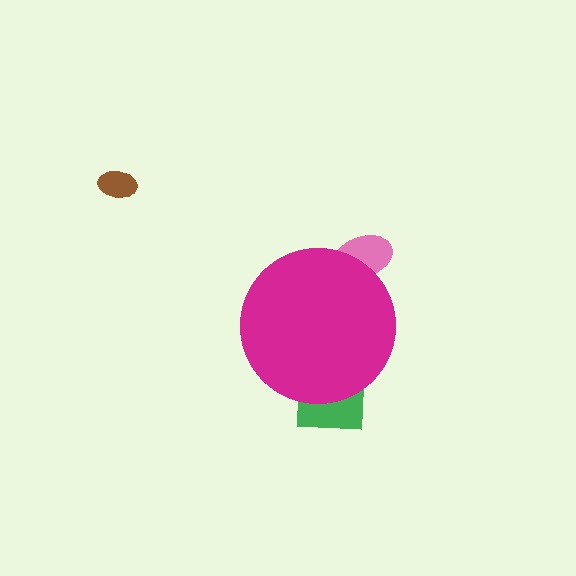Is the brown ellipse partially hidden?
No, the brown ellipse is fully visible.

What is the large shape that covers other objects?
A magenta circle.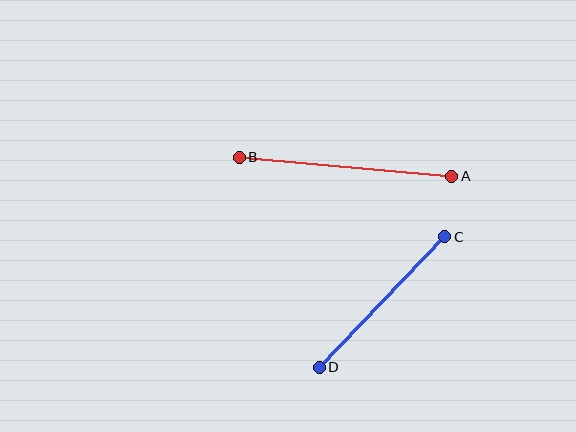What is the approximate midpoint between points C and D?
The midpoint is at approximately (382, 302) pixels.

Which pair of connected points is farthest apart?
Points A and B are farthest apart.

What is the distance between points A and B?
The distance is approximately 213 pixels.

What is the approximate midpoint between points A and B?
The midpoint is at approximately (345, 167) pixels.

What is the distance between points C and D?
The distance is approximately 181 pixels.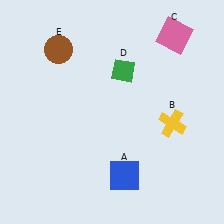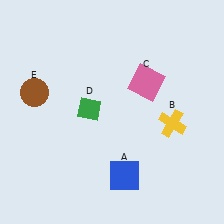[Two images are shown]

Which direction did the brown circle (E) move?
The brown circle (E) moved down.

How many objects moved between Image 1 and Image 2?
3 objects moved between the two images.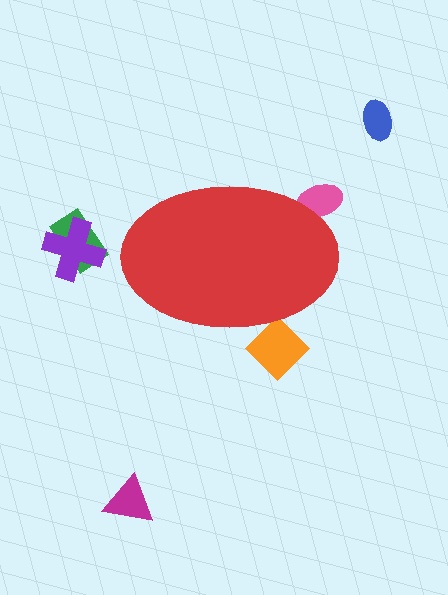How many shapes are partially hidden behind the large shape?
2 shapes are partially hidden.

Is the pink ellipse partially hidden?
Yes, the pink ellipse is partially hidden behind the red ellipse.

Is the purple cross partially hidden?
No, the purple cross is fully visible.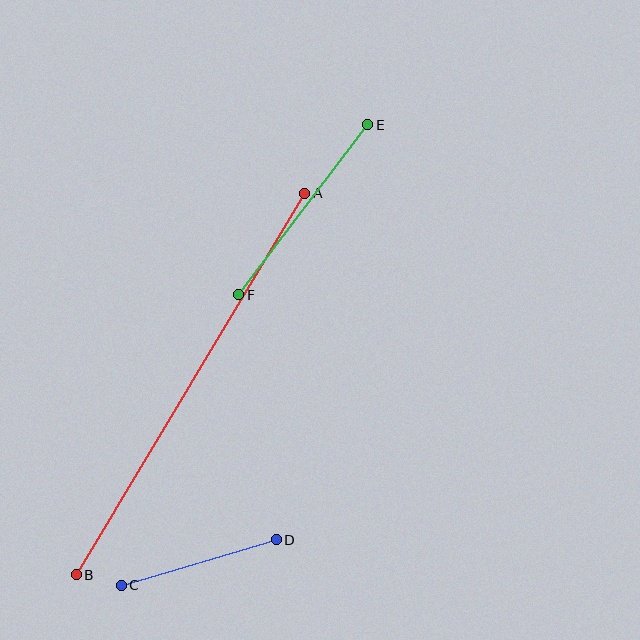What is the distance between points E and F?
The distance is approximately 213 pixels.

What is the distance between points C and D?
The distance is approximately 161 pixels.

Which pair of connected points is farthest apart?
Points A and B are farthest apart.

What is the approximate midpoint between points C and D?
The midpoint is at approximately (199, 563) pixels.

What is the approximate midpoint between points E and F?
The midpoint is at approximately (303, 210) pixels.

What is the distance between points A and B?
The distance is approximately 445 pixels.